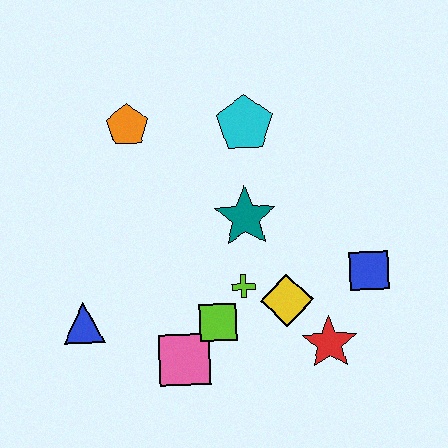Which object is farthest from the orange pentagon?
The red star is farthest from the orange pentagon.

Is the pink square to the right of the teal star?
No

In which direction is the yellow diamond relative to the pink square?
The yellow diamond is to the right of the pink square.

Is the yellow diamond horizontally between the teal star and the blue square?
Yes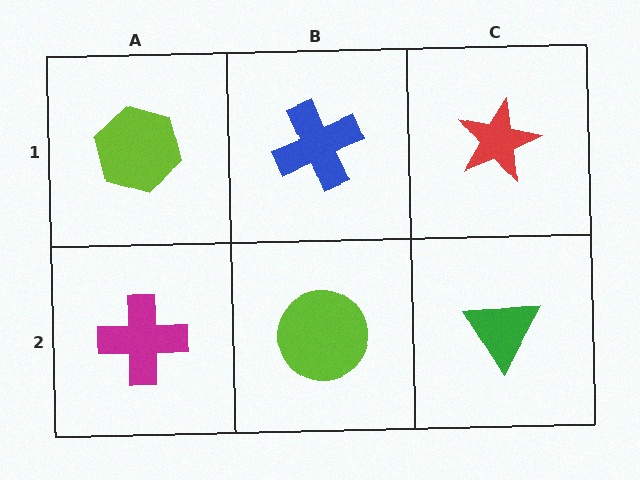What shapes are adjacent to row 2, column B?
A blue cross (row 1, column B), a magenta cross (row 2, column A), a green triangle (row 2, column C).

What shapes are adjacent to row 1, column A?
A magenta cross (row 2, column A), a blue cross (row 1, column B).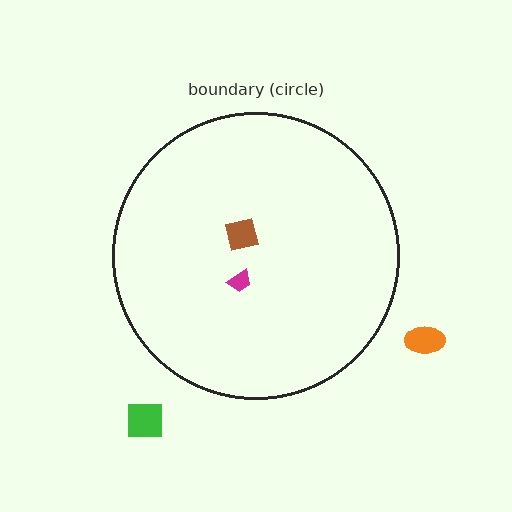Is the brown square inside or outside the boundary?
Inside.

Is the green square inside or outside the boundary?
Outside.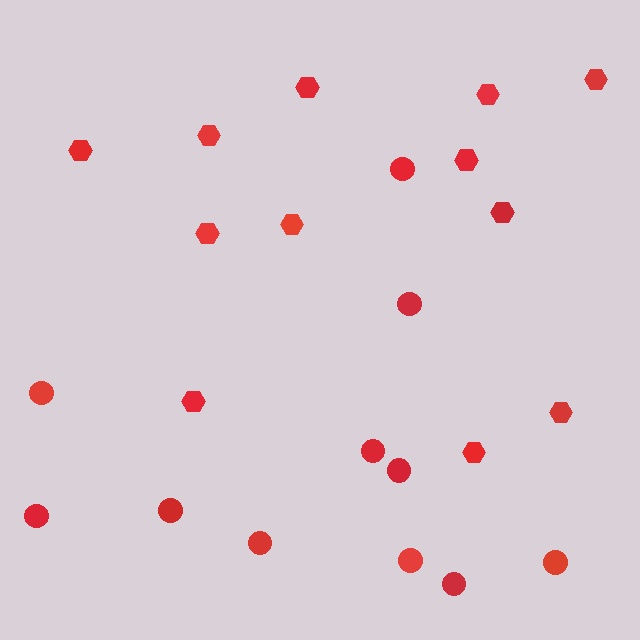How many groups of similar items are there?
There are 2 groups: one group of circles (11) and one group of hexagons (12).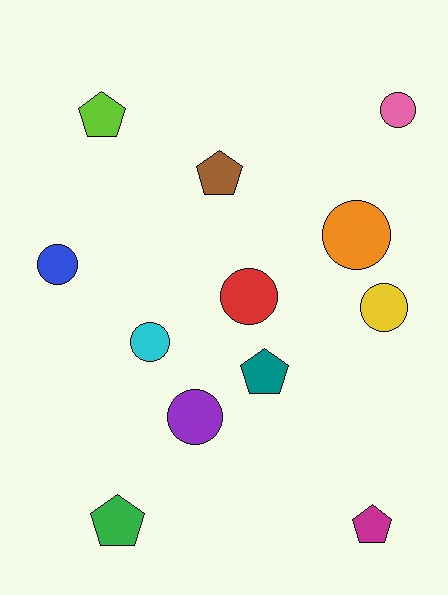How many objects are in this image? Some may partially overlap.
There are 12 objects.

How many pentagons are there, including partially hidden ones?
There are 5 pentagons.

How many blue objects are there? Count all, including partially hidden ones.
There is 1 blue object.